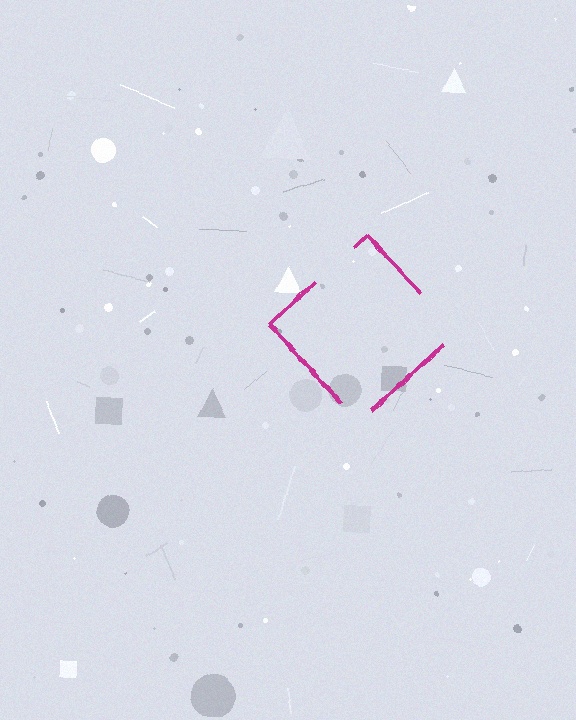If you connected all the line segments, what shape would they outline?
They would outline a diamond.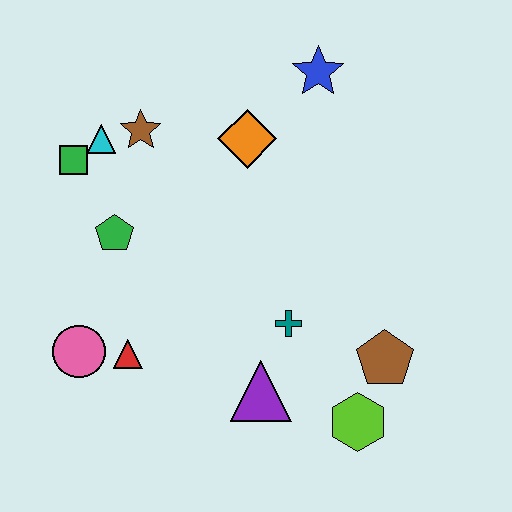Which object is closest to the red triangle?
The pink circle is closest to the red triangle.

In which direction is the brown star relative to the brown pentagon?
The brown star is to the left of the brown pentagon.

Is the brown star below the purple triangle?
No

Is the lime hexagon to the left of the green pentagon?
No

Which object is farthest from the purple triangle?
The blue star is farthest from the purple triangle.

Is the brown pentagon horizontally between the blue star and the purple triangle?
No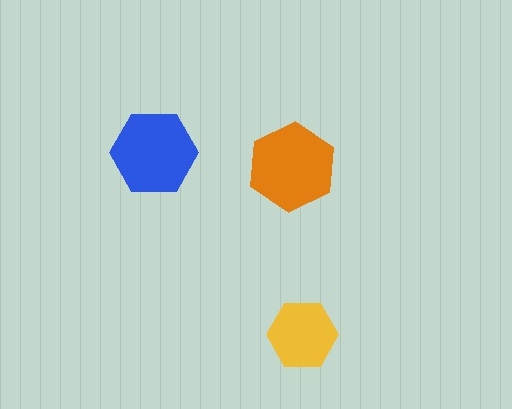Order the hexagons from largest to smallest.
the orange one, the blue one, the yellow one.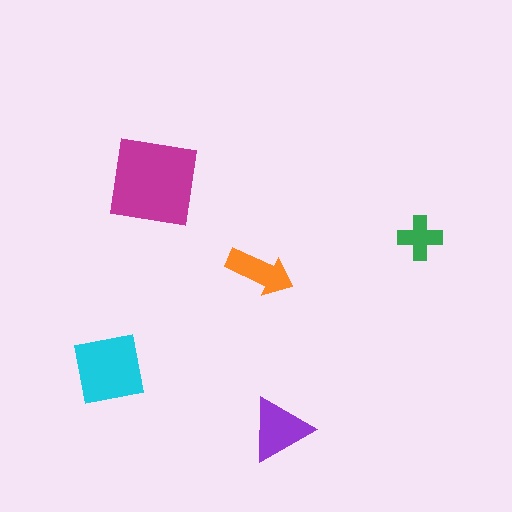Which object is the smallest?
The green cross.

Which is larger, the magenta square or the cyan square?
The magenta square.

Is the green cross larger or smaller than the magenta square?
Smaller.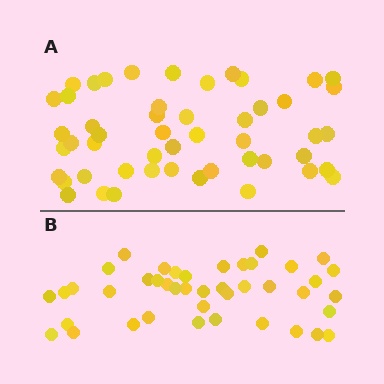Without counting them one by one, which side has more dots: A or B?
Region A (the top region) has more dots.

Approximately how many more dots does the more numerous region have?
Region A has roughly 8 or so more dots than region B.